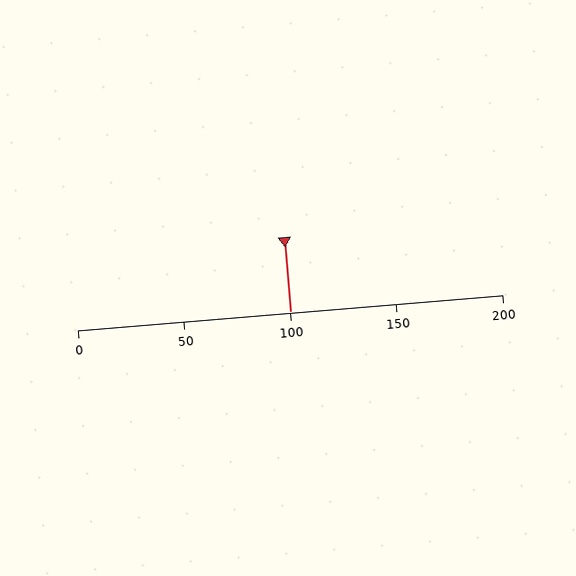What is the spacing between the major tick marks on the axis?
The major ticks are spaced 50 apart.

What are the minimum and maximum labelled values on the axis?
The axis runs from 0 to 200.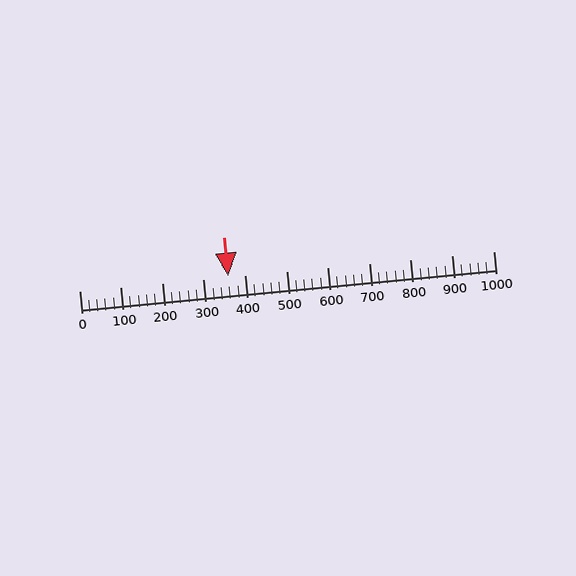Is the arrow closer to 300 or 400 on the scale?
The arrow is closer to 400.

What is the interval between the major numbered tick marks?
The major tick marks are spaced 100 units apart.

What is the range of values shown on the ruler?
The ruler shows values from 0 to 1000.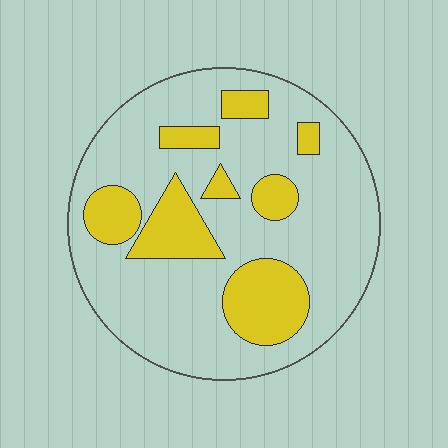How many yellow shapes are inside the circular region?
8.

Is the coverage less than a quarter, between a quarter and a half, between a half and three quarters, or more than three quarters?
Between a quarter and a half.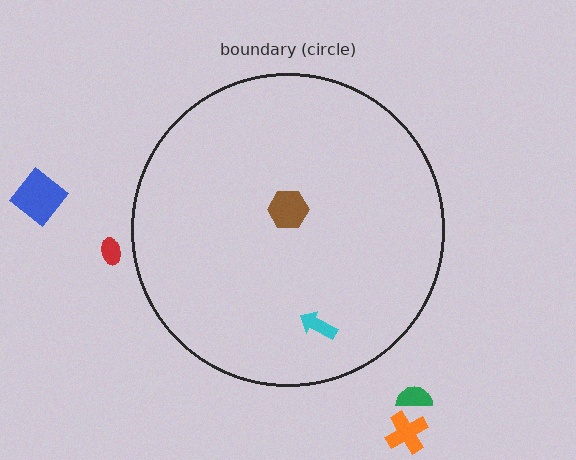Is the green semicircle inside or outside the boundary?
Outside.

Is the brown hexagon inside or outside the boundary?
Inside.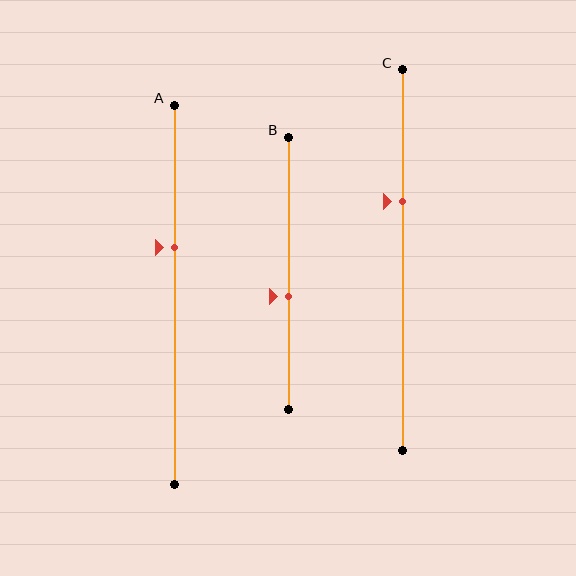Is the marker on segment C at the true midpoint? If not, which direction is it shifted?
No, the marker on segment C is shifted upward by about 16% of the segment length.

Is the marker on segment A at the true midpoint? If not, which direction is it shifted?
No, the marker on segment A is shifted upward by about 13% of the segment length.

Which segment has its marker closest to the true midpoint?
Segment B has its marker closest to the true midpoint.